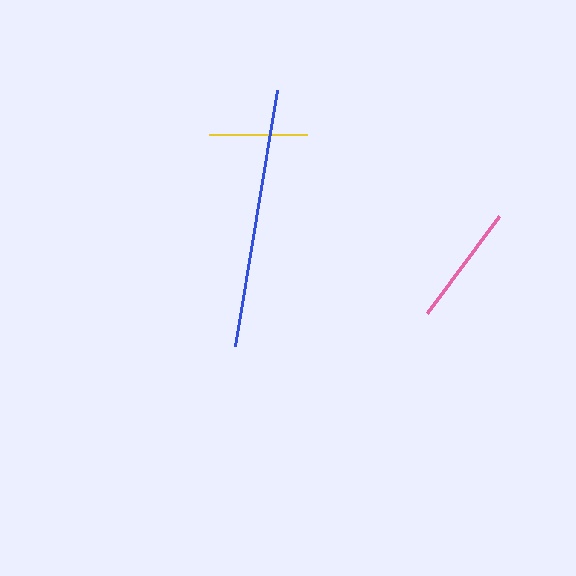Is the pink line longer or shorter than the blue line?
The blue line is longer than the pink line.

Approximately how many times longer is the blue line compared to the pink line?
The blue line is approximately 2.1 times the length of the pink line.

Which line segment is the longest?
The blue line is the longest at approximately 259 pixels.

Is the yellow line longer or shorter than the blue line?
The blue line is longer than the yellow line.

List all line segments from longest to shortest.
From longest to shortest: blue, pink, yellow.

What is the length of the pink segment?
The pink segment is approximately 121 pixels long.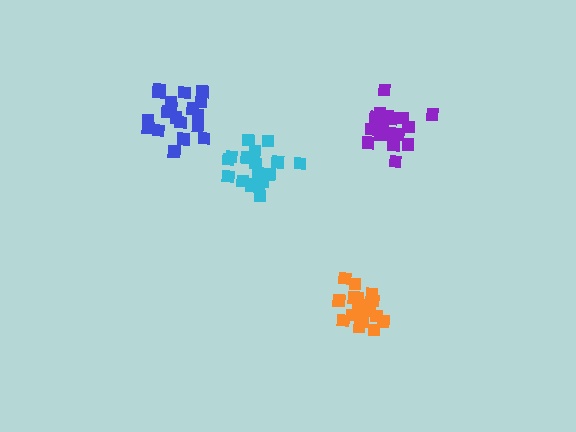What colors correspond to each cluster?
The clusters are colored: purple, orange, blue, cyan.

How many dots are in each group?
Group 1: 20 dots, Group 2: 19 dots, Group 3: 19 dots, Group 4: 19 dots (77 total).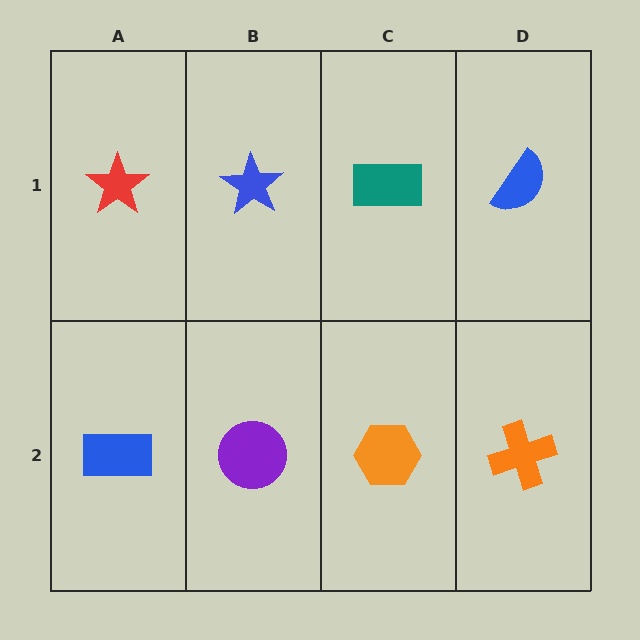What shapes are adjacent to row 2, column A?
A red star (row 1, column A), a purple circle (row 2, column B).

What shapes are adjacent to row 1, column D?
An orange cross (row 2, column D), a teal rectangle (row 1, column C).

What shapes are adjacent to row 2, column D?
A blue semicircle (row 1, column D), an orange hexagon (row 2, column C).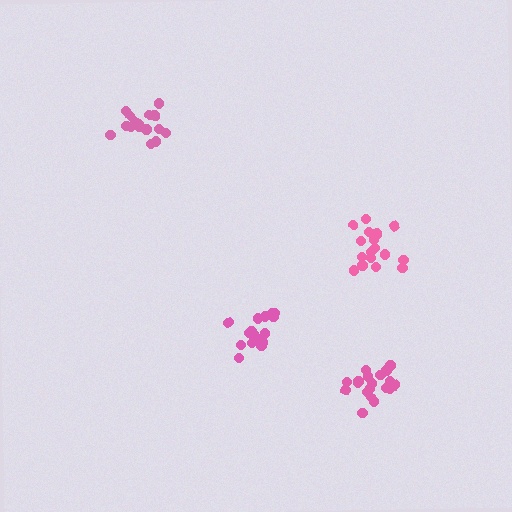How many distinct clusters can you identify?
There are 4 distinct clusters.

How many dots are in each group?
Group 1: 18 dots, Group 2: 16 dots, Group 3: 20 dots, Group 4: 20 dots (74 total).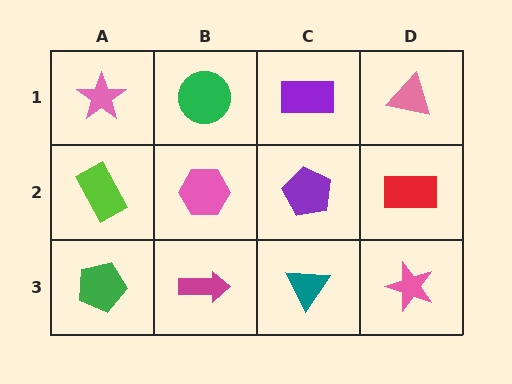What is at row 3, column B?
A magenta arrow.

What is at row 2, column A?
A lime rectangle.